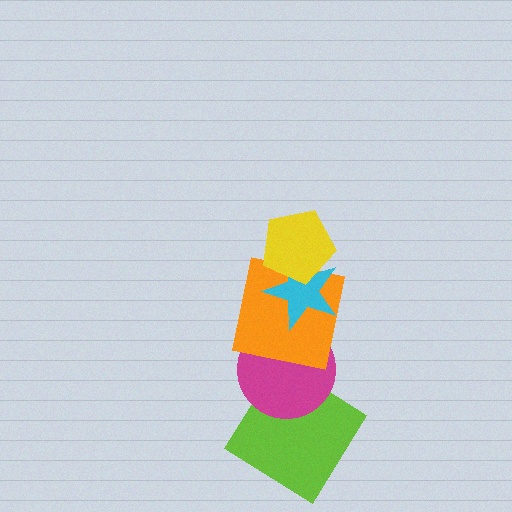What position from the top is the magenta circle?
The magenta circle is 4th from the top.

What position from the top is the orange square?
The orange square is 3rd from the top.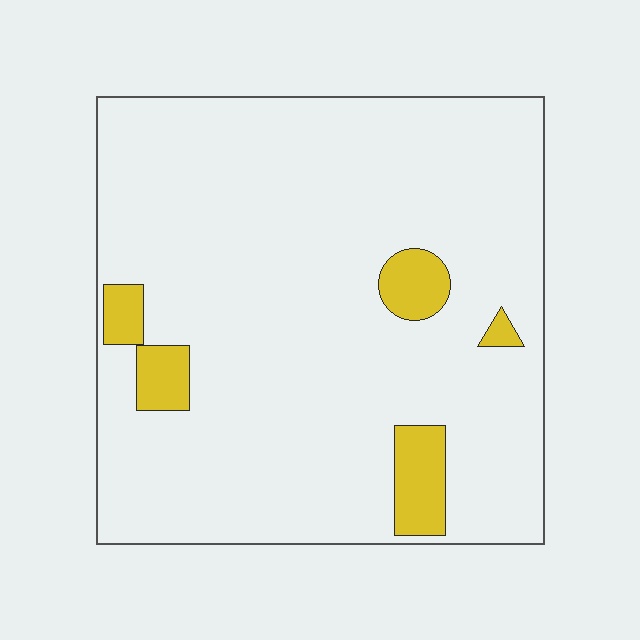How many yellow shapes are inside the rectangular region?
5.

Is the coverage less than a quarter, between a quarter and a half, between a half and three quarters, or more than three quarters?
Less than a quarter.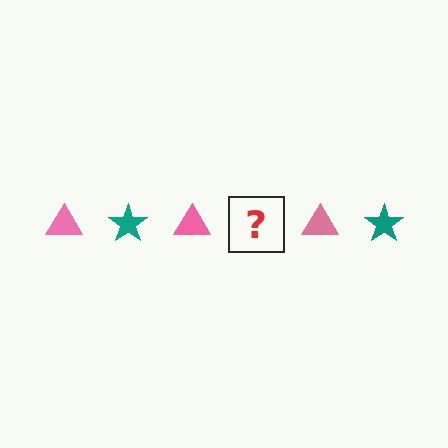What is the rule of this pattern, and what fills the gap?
The rule is that the pattern alternates between pink triangle and teal star. The gap should be filled with a teal star.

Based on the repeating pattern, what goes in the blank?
The blank should be a teal star.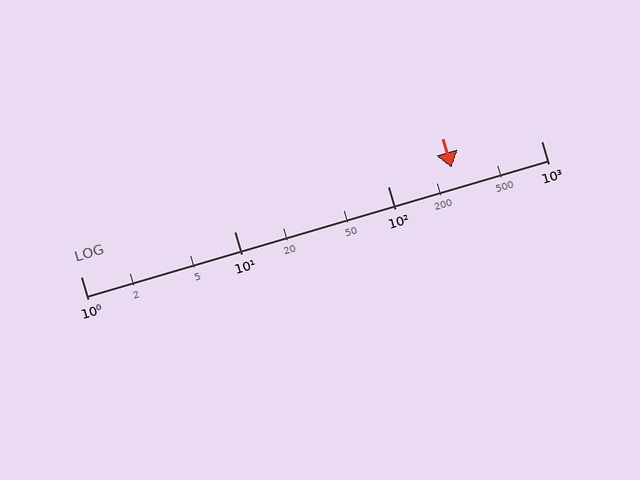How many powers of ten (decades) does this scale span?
The scale spans 3 decades, from 1 to 1000.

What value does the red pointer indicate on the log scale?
The pointer indicates approximately 260.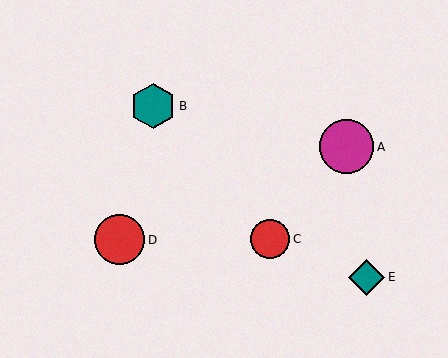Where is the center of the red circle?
The center of the red circle is at (270, 239).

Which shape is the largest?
The magenta circle (labeled A) is the largest.